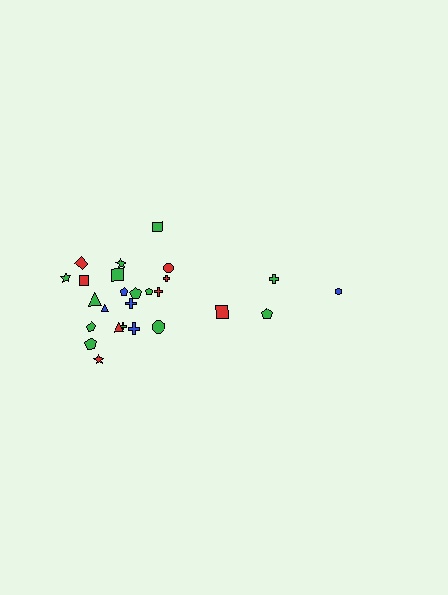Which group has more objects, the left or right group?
The left group.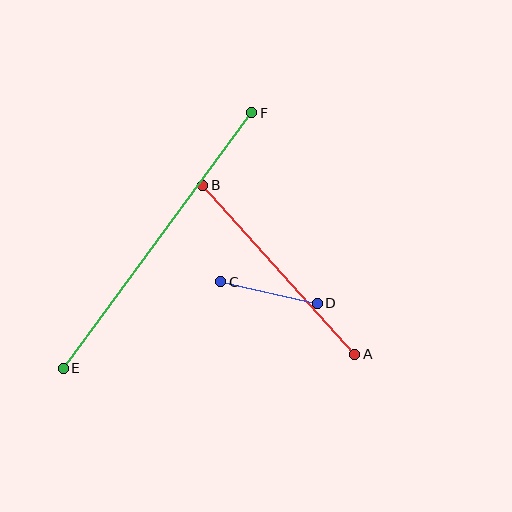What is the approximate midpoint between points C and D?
The midpoint is at approximately (269, 293) pixels.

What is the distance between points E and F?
The distance is approximately 317 pixels.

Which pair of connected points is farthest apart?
Points E and F are farthest apart.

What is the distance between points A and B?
The distance is approximately 227 pixels.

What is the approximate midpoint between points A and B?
The midpoint is at approximately (279, 270) pixels.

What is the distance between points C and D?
The distance is approximately 99 pixels.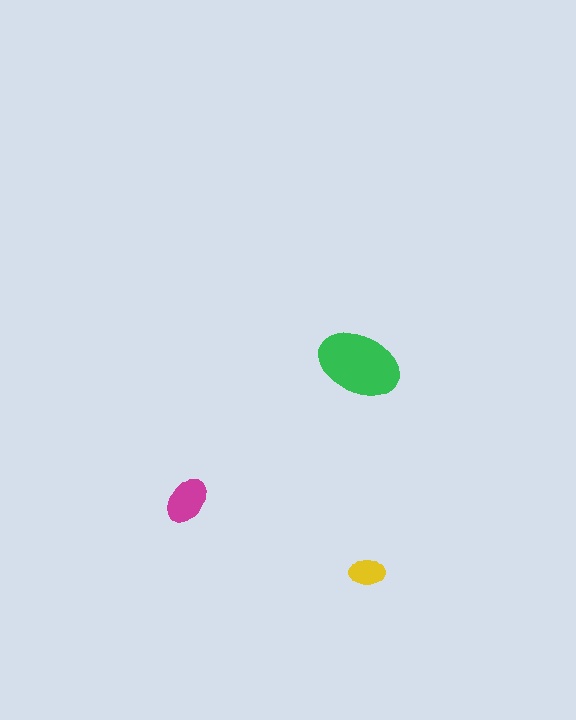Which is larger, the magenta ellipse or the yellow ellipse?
The magenta one.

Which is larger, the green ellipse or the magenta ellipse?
The green one.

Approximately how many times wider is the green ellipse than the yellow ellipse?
About 2.5 times wider.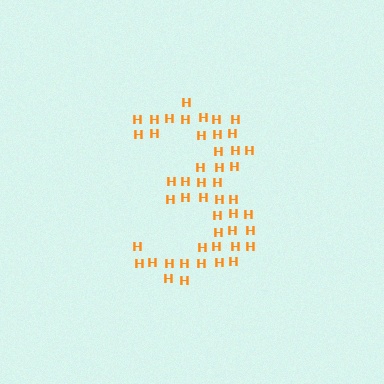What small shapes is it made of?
It is made of small letter H's.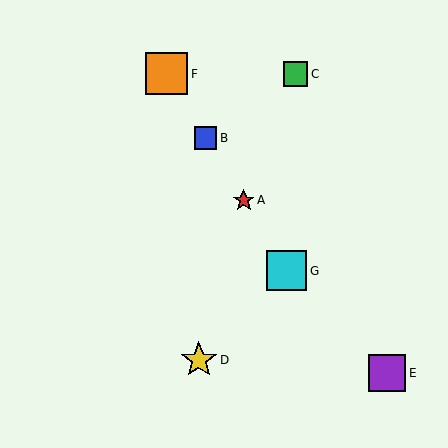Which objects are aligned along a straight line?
Objects A, B, F, G are aligned along a straight line.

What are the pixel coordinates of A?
Object A is at (244, 200).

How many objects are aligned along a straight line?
4 objects (A, B, F, G) are aligned along a straight line.